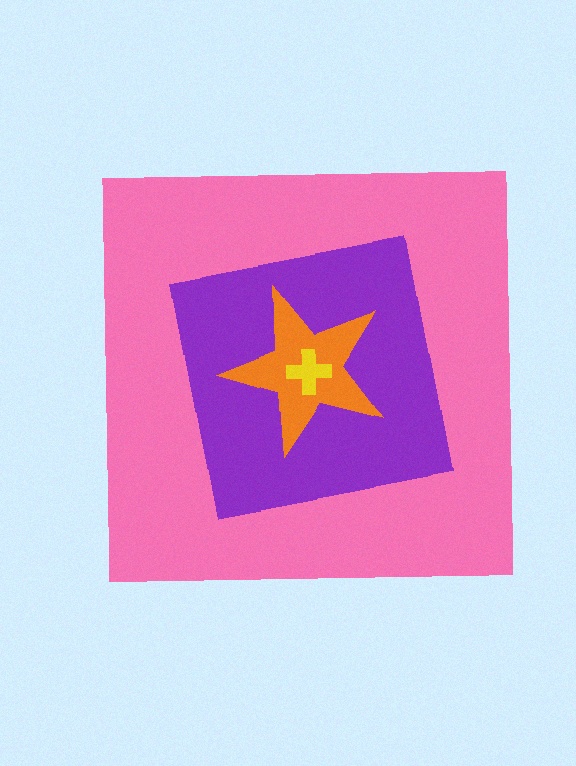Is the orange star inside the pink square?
Yes.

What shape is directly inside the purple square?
The orange star.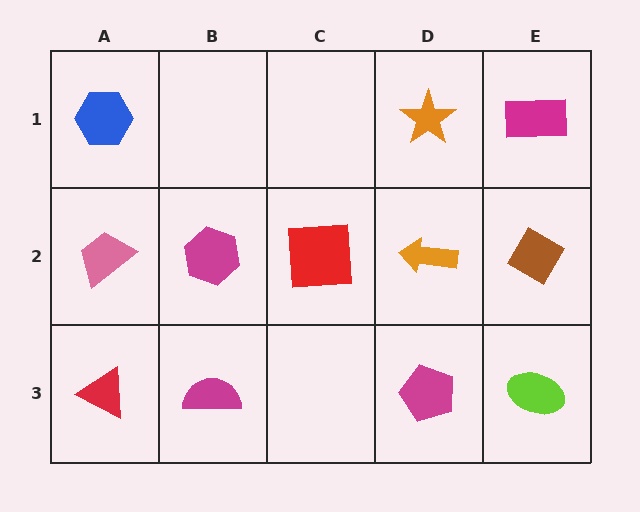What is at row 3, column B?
A magenta semicircle.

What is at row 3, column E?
A lime ellipse.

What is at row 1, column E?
A magenta rectangle.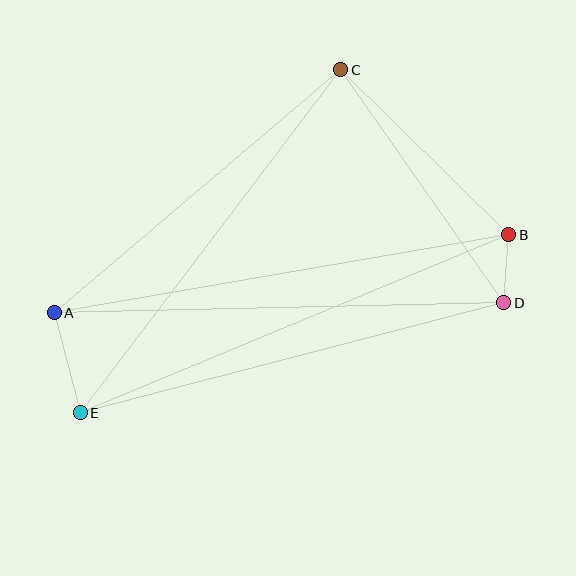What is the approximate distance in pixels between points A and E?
The distance between A and E is approximately 103 pixels.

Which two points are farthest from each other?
Points B and E are farthest from each other.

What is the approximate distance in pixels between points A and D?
The distance between A and D is approximately 450 pixels.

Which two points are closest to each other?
Points B and D are closest to each other.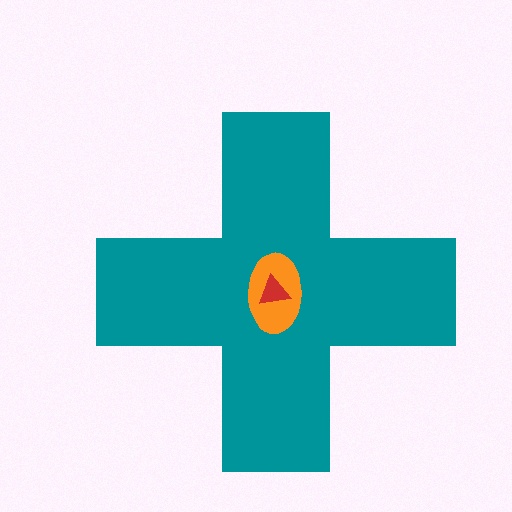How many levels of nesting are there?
3.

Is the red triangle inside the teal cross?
Yes.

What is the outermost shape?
The teal cross.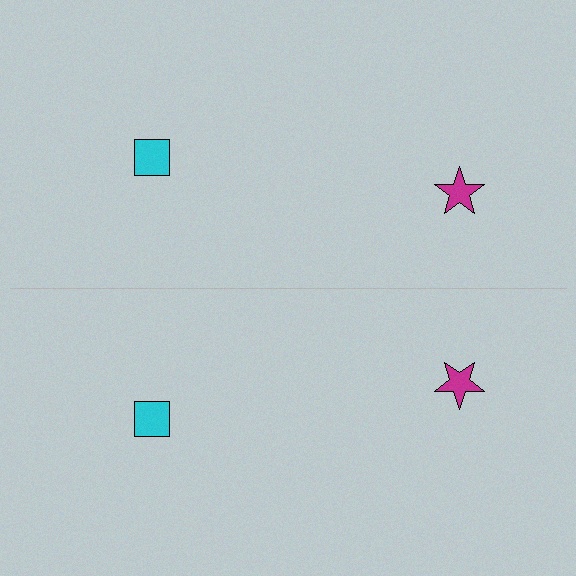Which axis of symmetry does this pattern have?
The pattern has a horizontal axis of symmetry running through the center of the image.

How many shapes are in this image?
There are 4 shapes in this image.